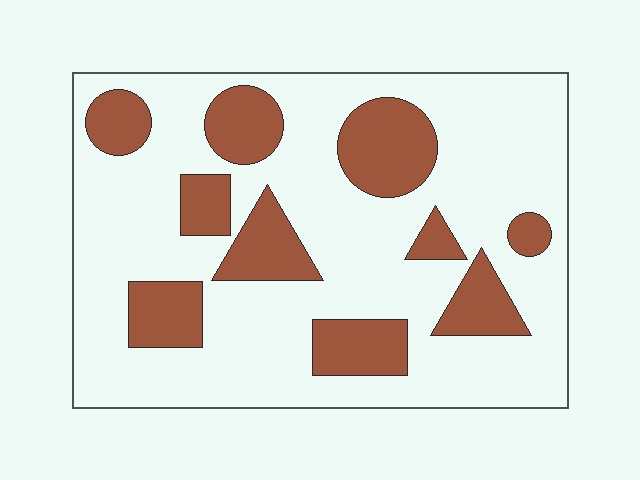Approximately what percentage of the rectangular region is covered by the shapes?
Approximately 25%.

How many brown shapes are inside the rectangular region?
10.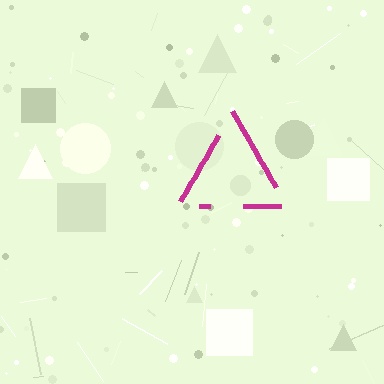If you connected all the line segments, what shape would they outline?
They would outline a triangle.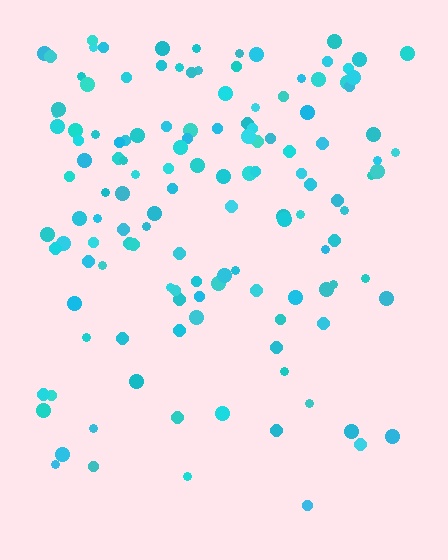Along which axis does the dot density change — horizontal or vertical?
Vertical.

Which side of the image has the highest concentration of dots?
The top.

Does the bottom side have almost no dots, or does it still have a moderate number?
Still a moderate number, just noticeably fewer than the top.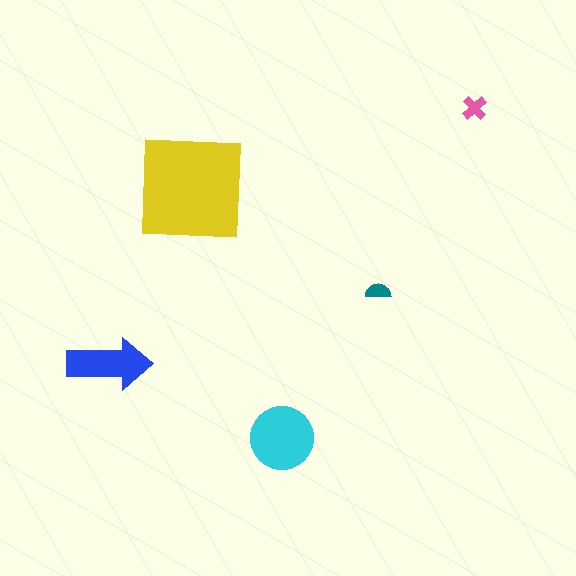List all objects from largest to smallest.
The yellow square, the cyan circle, the blue arrow, the pink cross, the teal semicircle.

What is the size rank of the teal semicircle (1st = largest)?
5th.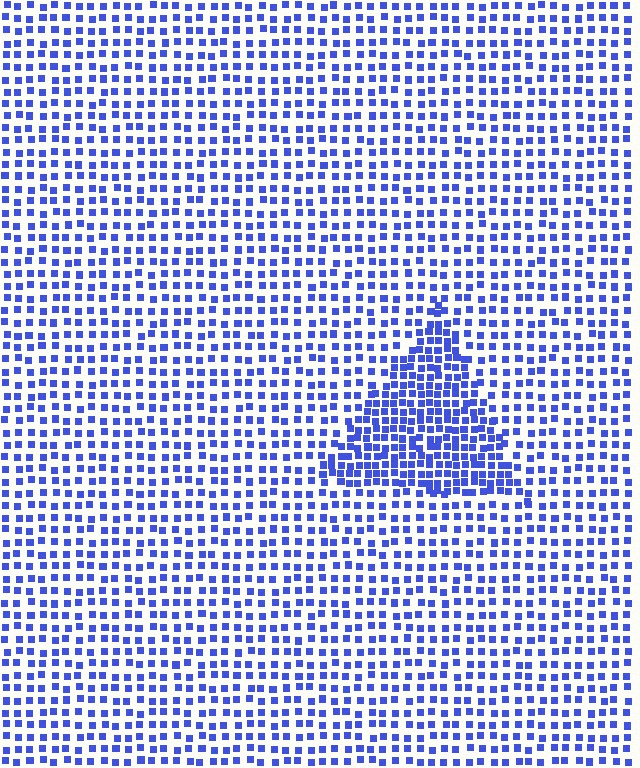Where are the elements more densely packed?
The elements are more densely packed inside the triangle boundary.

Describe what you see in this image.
The image contains small blue elements arranged at two different densities. A triangle-shaped region is visible where the elements are more densely packed than the surrounding area.